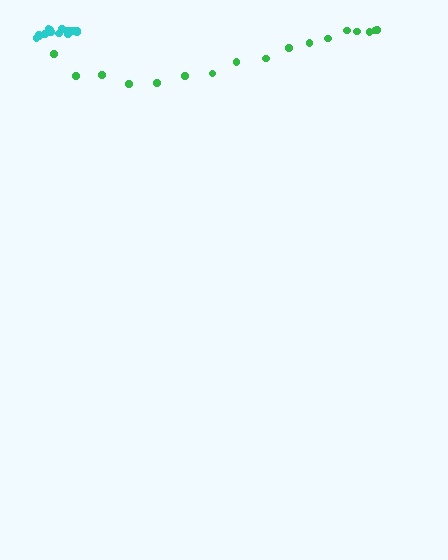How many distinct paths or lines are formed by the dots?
There are 2 distinct paths.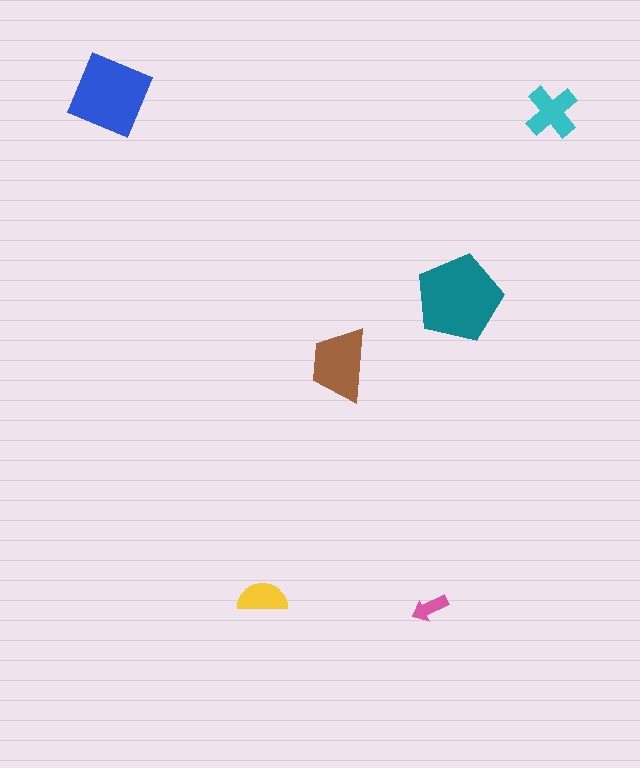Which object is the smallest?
The pink arrow.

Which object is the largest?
The teal pentagon.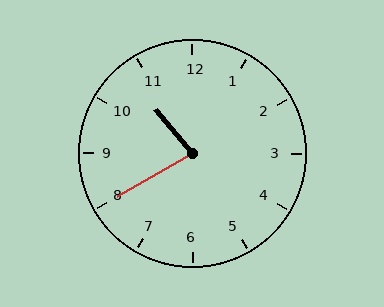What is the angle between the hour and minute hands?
Approximately 80 degrees.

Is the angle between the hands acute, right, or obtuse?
It is acute.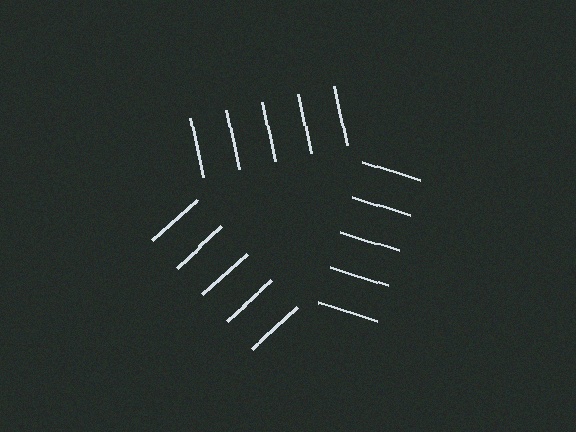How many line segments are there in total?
15 — 5 along each of the 3 edges.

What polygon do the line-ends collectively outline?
An illusory triangle — the line segments terminate on its edges but no continuous stroke is drawn.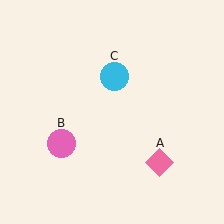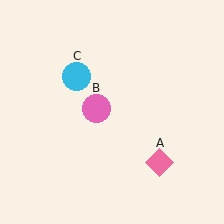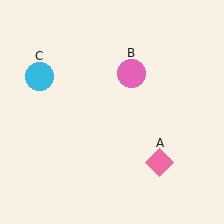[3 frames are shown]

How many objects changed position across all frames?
2 objects changed position: pink circle (object B), cyan circle (object C).